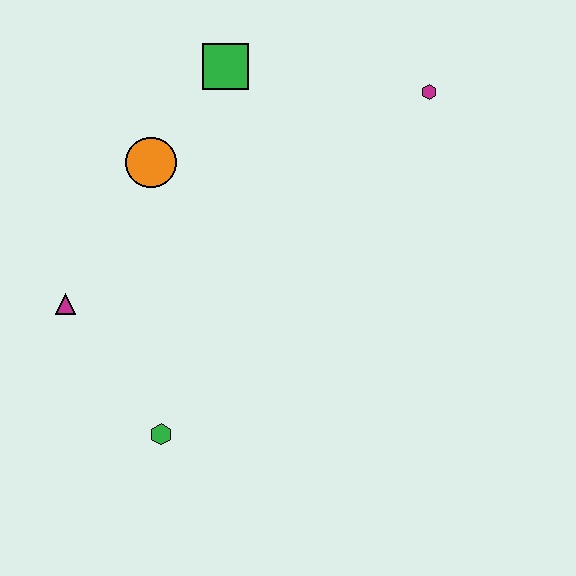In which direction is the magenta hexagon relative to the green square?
The magenta hexagon is to the right of the green square.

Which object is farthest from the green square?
The green hexagon is farthest from the green square.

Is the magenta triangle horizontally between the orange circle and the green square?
No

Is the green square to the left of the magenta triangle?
No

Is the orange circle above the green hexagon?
Yes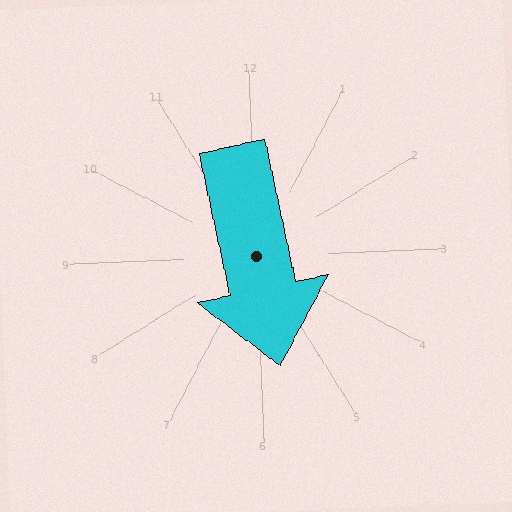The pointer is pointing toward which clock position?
Roughly 6 o'clock.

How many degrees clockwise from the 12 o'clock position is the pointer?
Approximately 170 degrees.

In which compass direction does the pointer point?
South.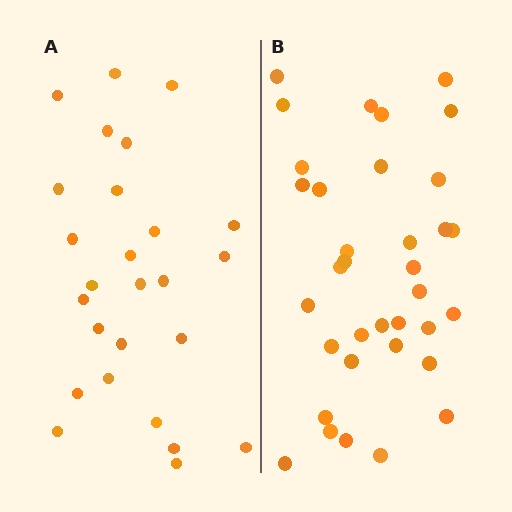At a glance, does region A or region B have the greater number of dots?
Region B (the right region) has more dots.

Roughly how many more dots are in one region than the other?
Region B has roughly 8 or so more dots than region A.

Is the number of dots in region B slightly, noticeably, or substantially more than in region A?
Region B has noticeably more, but not dramatically so. The ratio is roughly 1.3 to 1.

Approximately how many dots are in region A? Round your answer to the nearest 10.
About 30 dots. (The exact count is 26, which rounds to 30.)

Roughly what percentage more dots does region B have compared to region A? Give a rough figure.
About 35% more.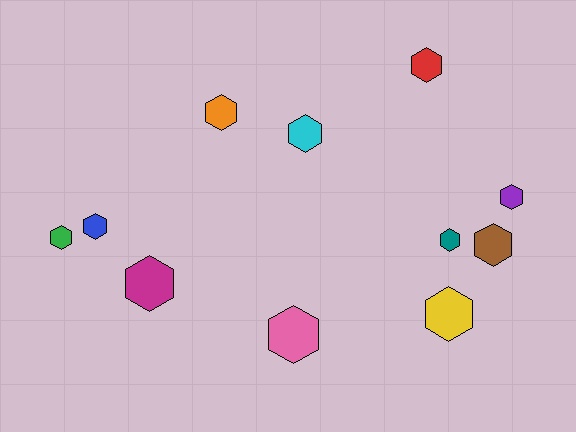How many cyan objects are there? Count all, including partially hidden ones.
There is 1 cyan object.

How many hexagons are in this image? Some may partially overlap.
There are 11 hexagons.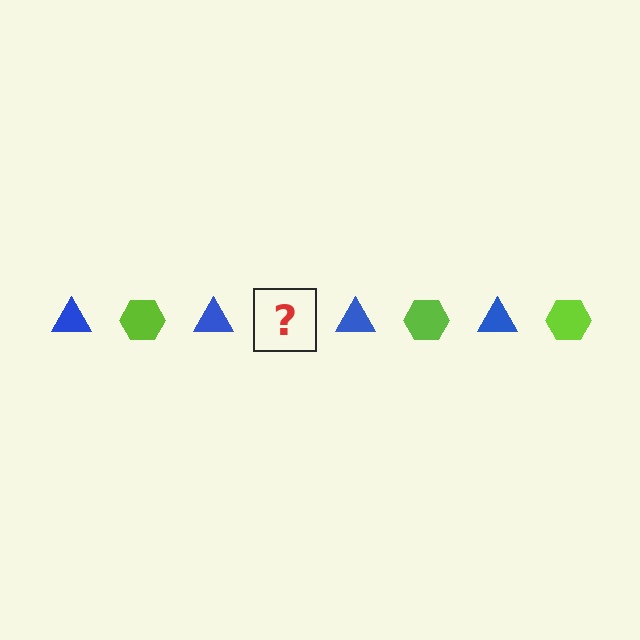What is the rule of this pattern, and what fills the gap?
The rule is that the pattern alternates between blue triangle and lime hexagon. The gap should be filled with a lime hexagon.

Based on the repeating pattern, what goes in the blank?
The blank should be a lime hexagon.